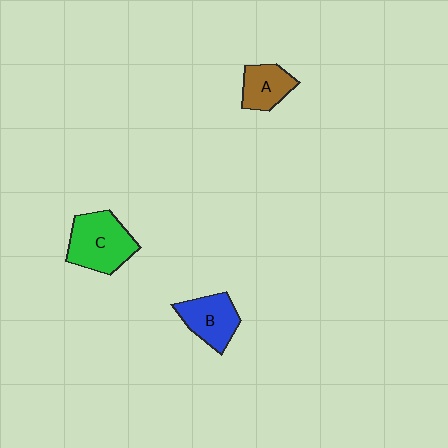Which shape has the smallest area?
Shape A (brown).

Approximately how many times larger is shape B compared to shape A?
Approximately 1.2 times.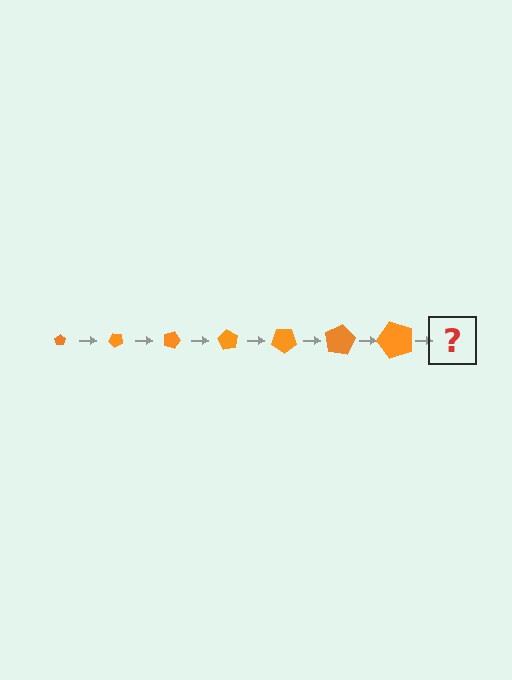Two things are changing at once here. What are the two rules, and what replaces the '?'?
The two rules are that the pentagon grows larger each step and it rotates 45 degrees each step. The '?' should be a pentagon, larger than the previous one and rotated 315 degrees from the start.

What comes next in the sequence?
The next element should be a pentagon, larger than the previous one and rotated 315 degrees from the start.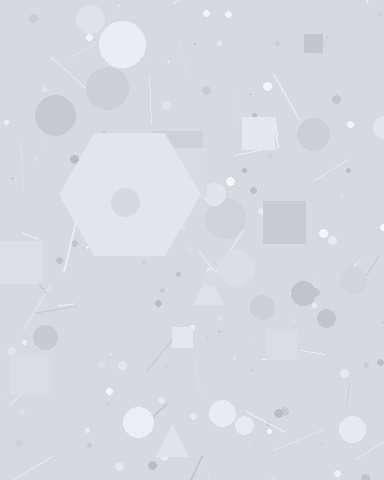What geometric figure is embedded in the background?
A hexagon is embedded in the background.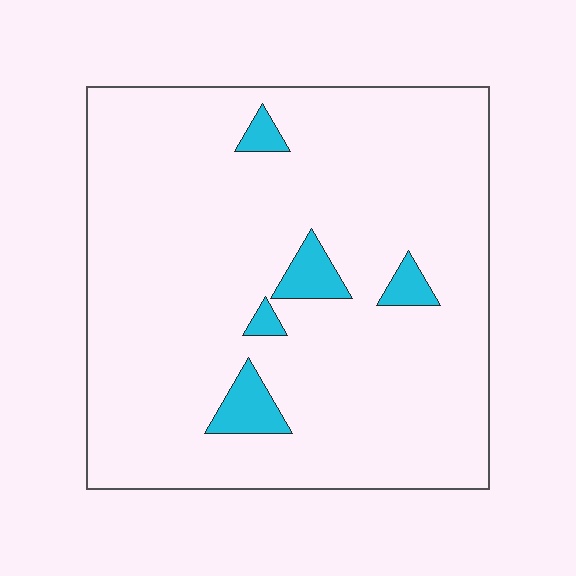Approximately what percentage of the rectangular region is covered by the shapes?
Approximately 5%.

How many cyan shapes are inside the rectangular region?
5.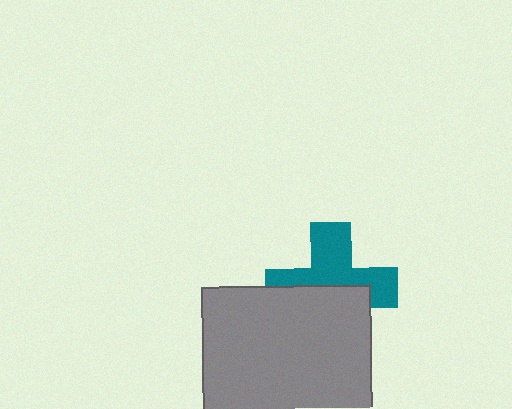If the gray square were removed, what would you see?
You would see the complete teal cross.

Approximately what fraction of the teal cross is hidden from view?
Roughly 49% of the teal cross is hidden behind the gray square.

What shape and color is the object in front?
The object in front is a gray square.